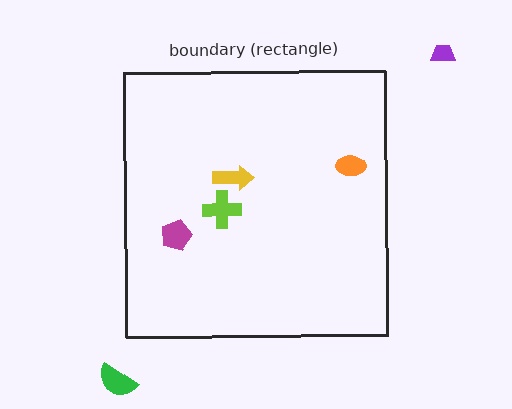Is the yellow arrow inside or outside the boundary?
Inside.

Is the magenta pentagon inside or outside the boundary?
Inside.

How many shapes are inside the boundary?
4 inside, 2 outside.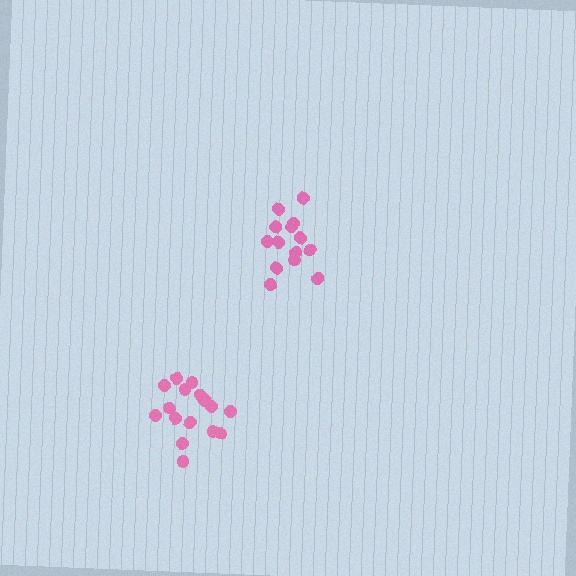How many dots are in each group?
Group 1: 16 dots, Group 2: 14 dots (30 total).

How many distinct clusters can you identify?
There are 2 distinct clusters.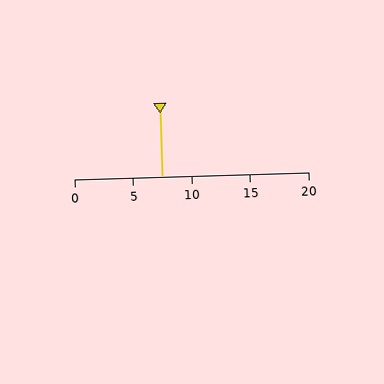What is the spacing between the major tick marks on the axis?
The major ticks are spaced 5 apart.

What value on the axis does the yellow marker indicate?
The marker indicates approximately 7.5.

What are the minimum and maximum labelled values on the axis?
The axis runs from 0 to 20.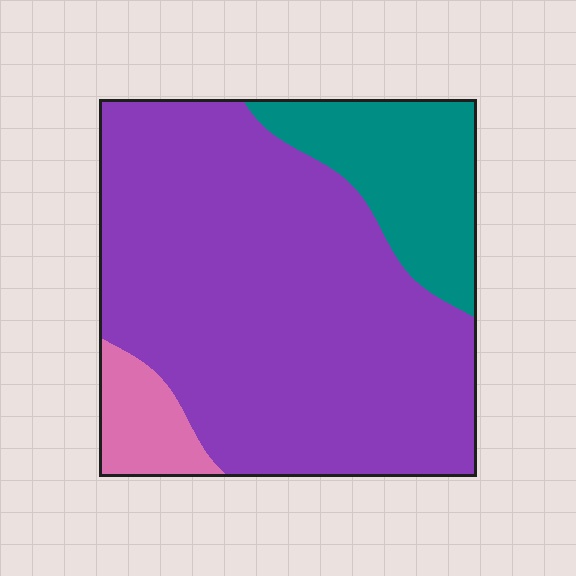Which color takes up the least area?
Pink, at roughly 10%.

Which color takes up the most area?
Purple, at roughly 75%.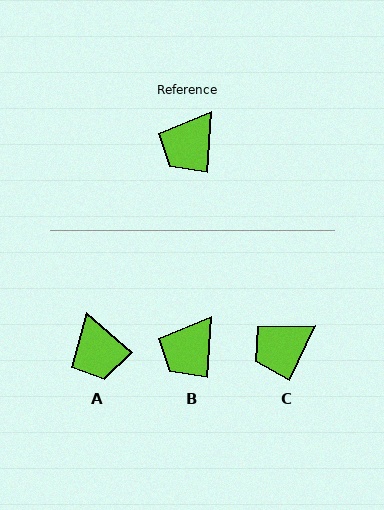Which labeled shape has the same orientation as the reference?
B.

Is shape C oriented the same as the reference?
No, it is off by about 21 degrees.